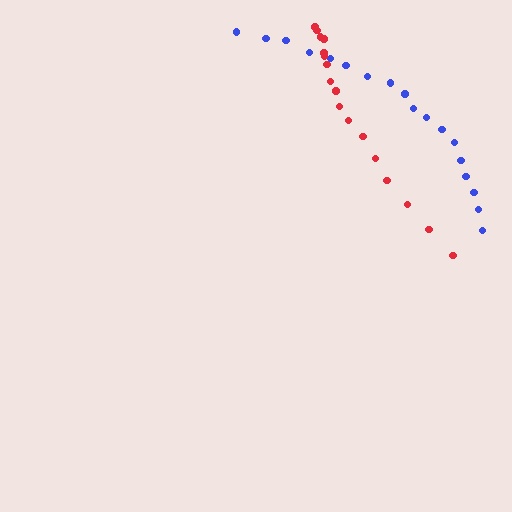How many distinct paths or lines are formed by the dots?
There are 2 distinct paths.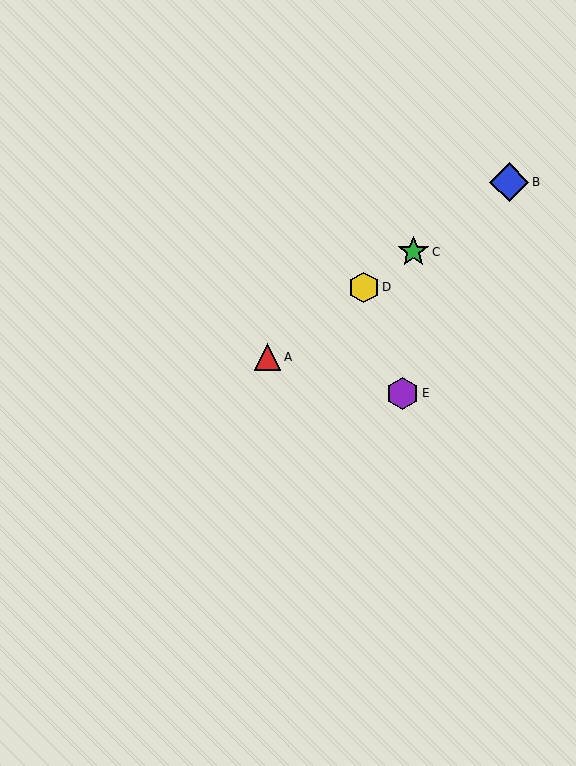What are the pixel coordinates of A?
Object A is at (268, 357).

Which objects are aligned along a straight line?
Objects A, B, C, D are aligned along a straight line.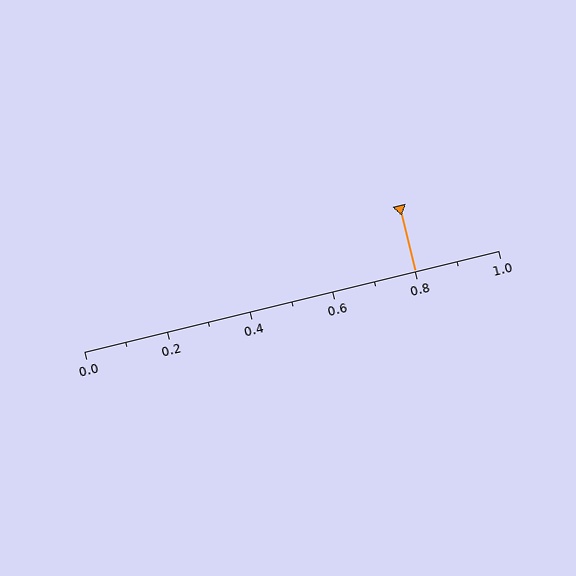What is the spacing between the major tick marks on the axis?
The major ticks are spaced 0.2 apart.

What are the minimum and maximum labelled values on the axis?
The axis runs from 0.0 to 1.0.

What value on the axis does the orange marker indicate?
The marker indicates approximately 0.8.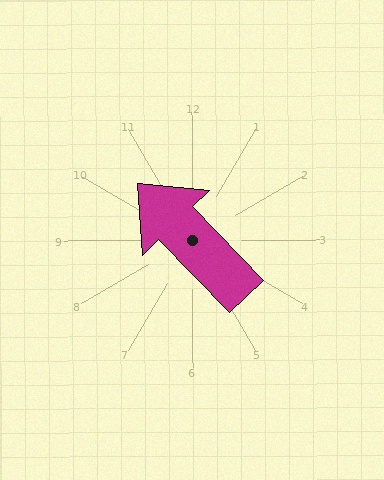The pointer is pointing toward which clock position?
Roughly 11 o'clock.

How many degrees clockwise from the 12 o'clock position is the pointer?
Approximately 316 degrees.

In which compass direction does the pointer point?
Northwest.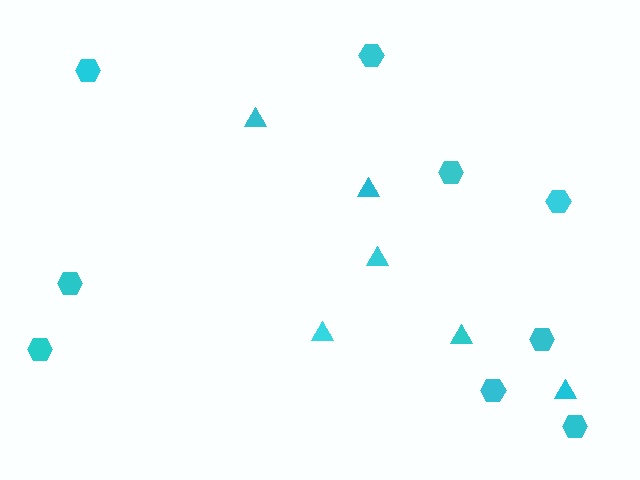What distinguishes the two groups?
There are 2 groups: one group of hexagons (9) and one group of triangles (6).